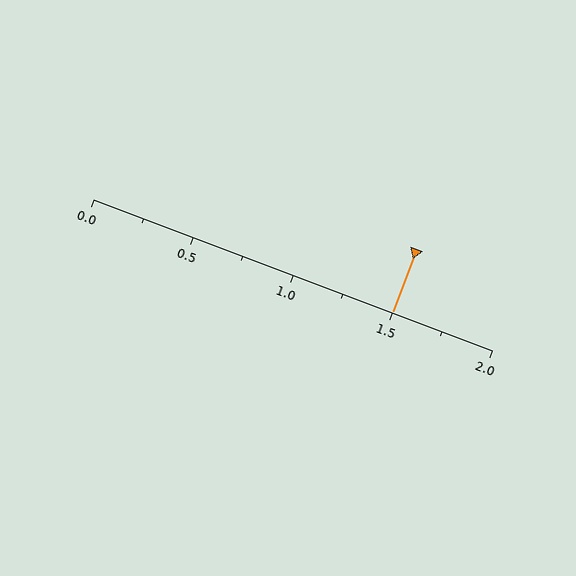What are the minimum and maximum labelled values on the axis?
The axis runs from 0.0 to 2.0.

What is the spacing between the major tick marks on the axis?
The major ticks are spaced 0.5 apart.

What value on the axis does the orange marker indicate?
The marker indicates approximately 1.5.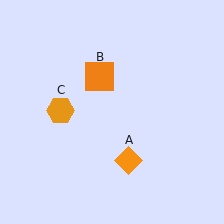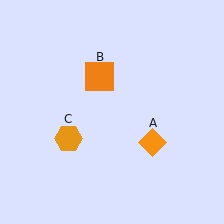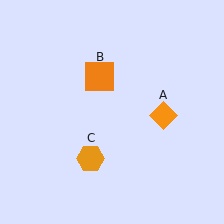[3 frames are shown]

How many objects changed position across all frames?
2 objects changed position: orange diamond (object A), orange hexagon (object C).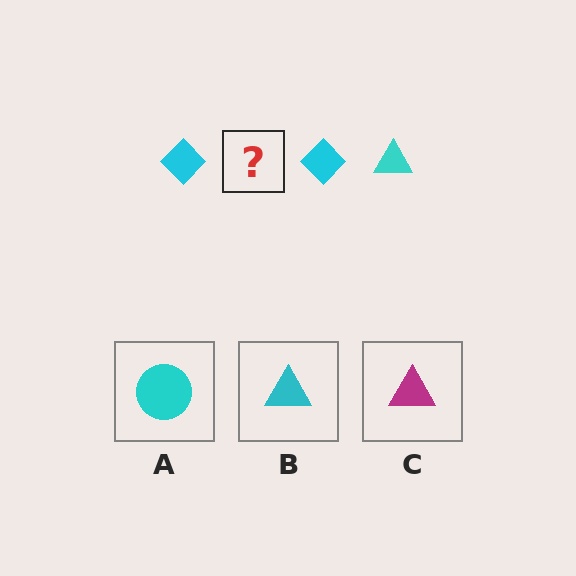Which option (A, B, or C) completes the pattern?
B.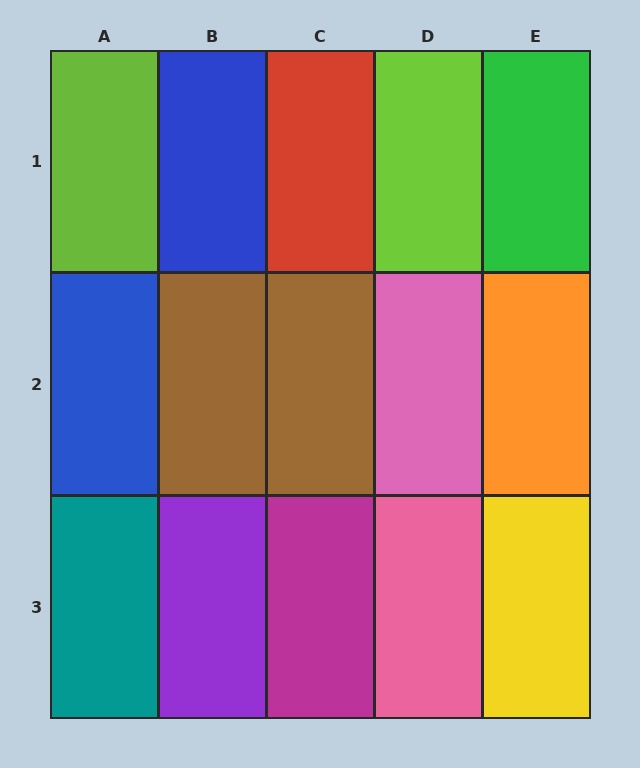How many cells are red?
1 cell is red.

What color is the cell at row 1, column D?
Lime.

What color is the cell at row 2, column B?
Brown.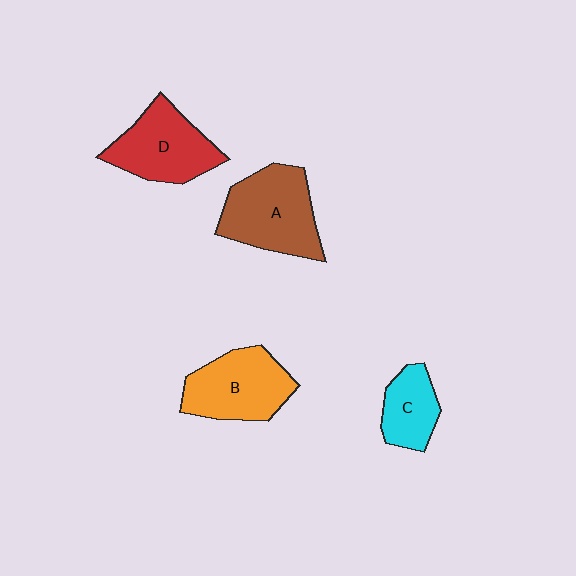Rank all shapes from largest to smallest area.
From largest to smallest: A (brown), B (orange), D (red), C (cyan).